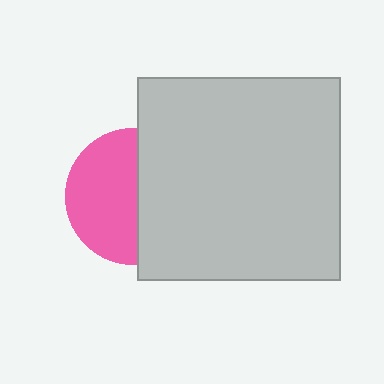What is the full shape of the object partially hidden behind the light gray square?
The partially hidden object is a pink circle.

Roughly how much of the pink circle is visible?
About half of it is visible (roughly 54%).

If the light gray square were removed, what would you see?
You would see the complete pink circle.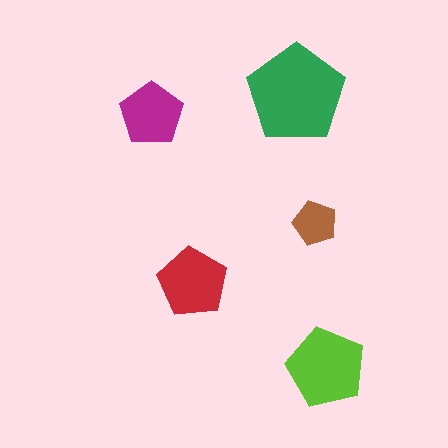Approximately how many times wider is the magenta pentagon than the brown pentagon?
About 1.5 times wider.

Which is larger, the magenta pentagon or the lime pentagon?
The lime one.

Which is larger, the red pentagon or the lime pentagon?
The lime one.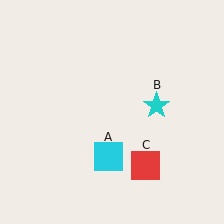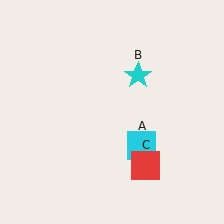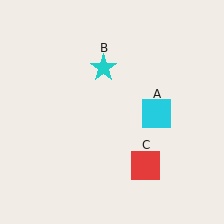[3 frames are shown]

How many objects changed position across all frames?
2 objects changed position: cyan square (object A), cyan star (object B).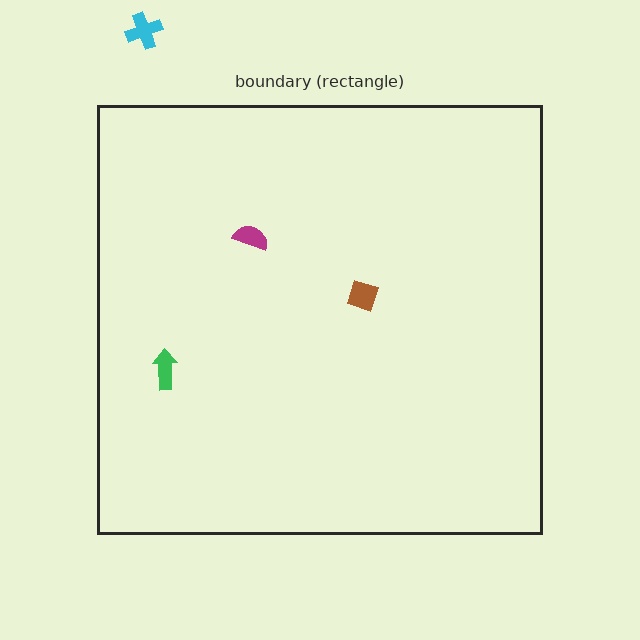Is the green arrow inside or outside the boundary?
Inside.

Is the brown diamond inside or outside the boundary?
Inside.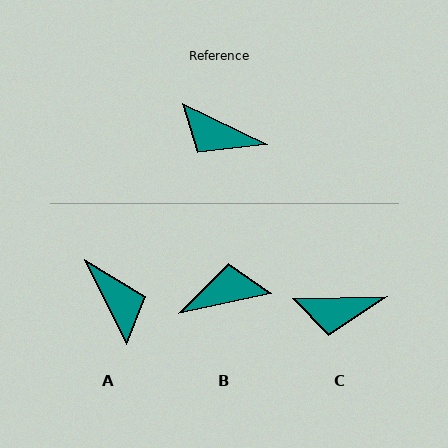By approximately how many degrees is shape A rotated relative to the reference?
Approximately 142 degrees counter-clockwise.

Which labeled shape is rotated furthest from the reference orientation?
A, about 142 degrees away.